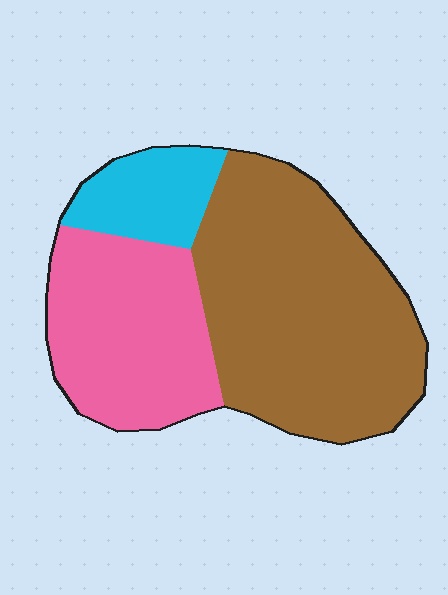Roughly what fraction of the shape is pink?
Pink takes up between a quarter and a half of the shape.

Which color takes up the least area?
Cyan, at roughly 15%.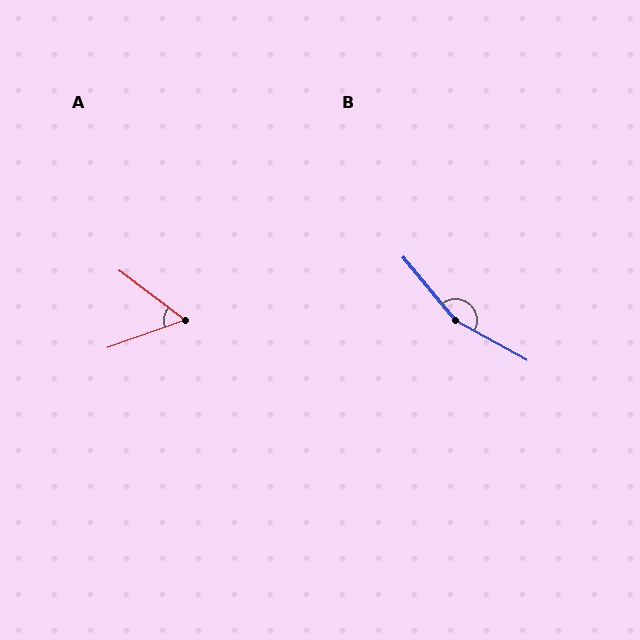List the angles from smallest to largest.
A (57°), B (158°).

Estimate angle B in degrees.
Approximately 158 degrees.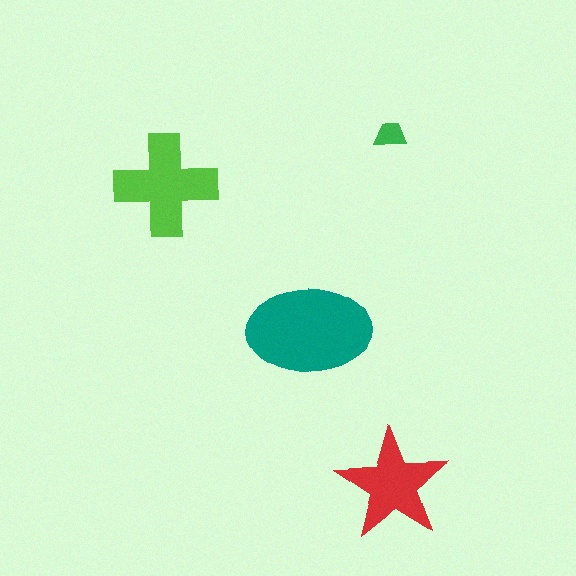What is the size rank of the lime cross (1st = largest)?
2nd.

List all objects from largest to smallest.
The teal ellipse, the lime cross, the red star, the green trapezoid.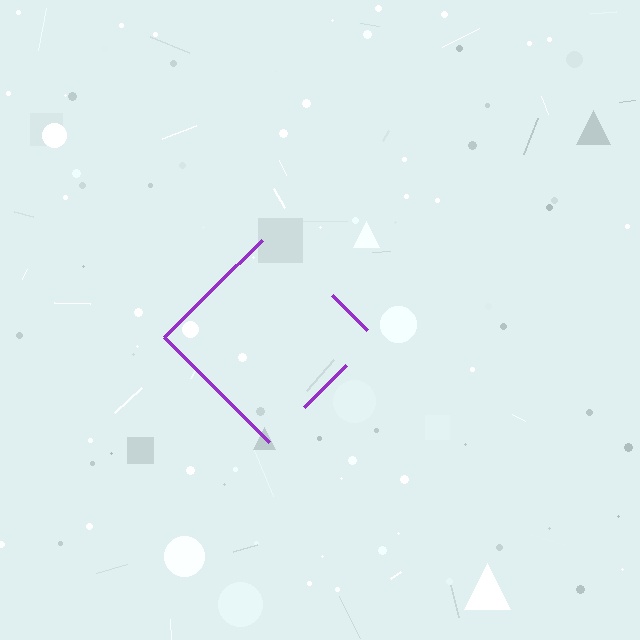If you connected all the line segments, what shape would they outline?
They would outline a diamond.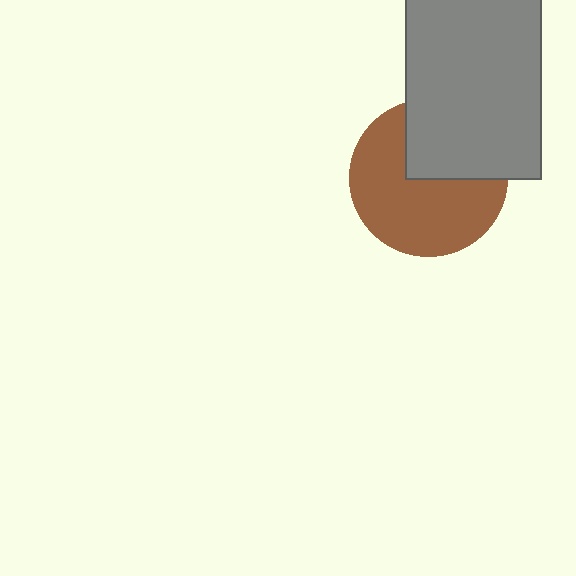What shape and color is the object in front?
The object in front is a gray rectangle.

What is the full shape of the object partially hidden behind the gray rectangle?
The partially hidden object is a brown circle.